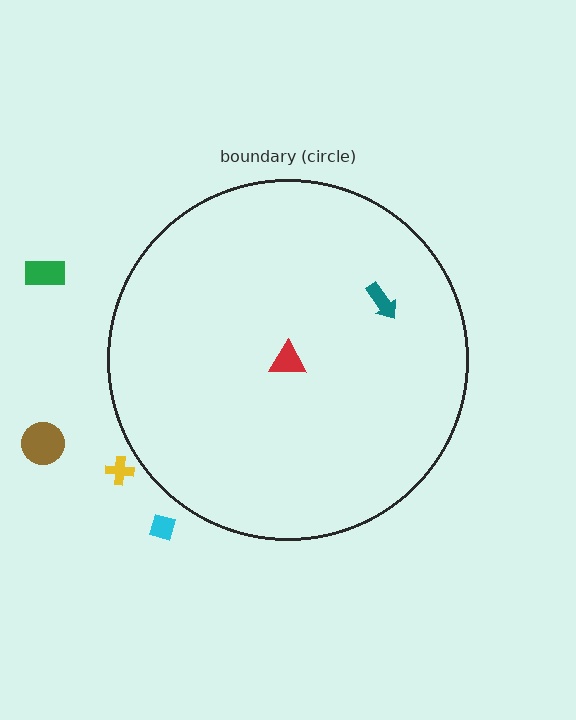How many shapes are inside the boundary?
2 inside, 4 outside.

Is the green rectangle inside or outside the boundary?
Outside.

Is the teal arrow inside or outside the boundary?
Inside.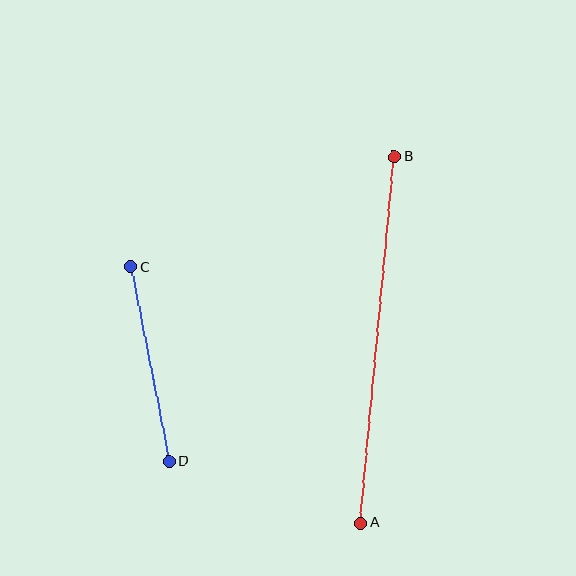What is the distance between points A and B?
The distance is approximately 368 pixels.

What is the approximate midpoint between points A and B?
The midpoint is at approximately (378, 340) pixels.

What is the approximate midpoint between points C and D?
The midpoint is at approximately (150, 364) pixels.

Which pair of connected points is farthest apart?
Points A and B are farthest apart.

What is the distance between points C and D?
The distance is approximately 198 pixels.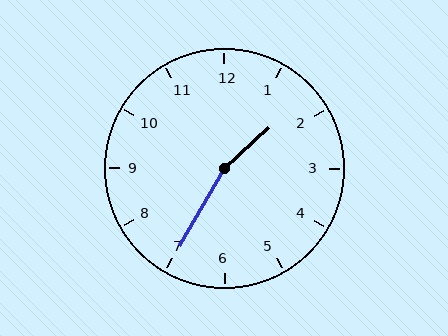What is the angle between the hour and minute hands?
Approximately 162 degrees.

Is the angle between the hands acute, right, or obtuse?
It is obtuse.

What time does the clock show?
1:35.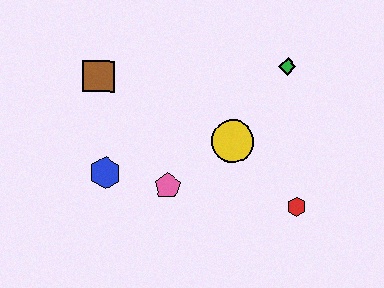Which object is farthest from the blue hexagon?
The green diamond is farthest from the blue hexagon.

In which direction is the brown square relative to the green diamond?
The brown square is to the left of the green diamond.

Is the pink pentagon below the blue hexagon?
Yes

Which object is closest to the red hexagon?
The yellow circle is closest to the red hexagon.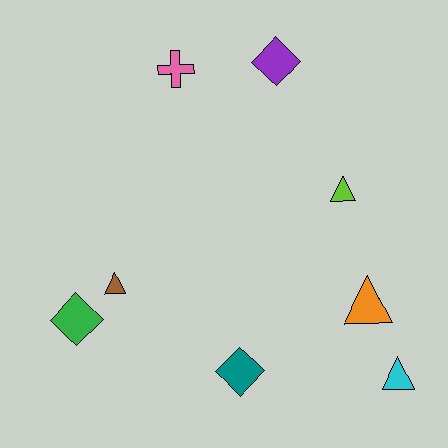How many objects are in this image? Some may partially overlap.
There are 8 objects.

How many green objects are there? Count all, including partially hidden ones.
There is 1 green object.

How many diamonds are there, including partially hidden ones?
There are 3 diamonds.